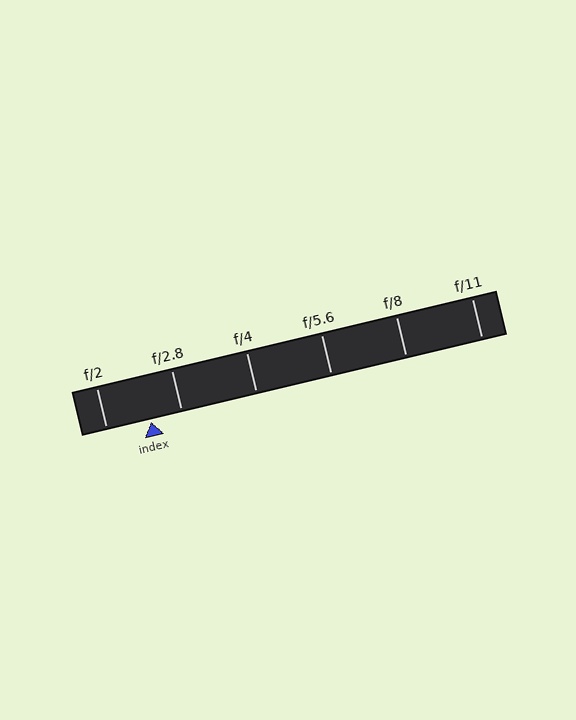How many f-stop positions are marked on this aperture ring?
There are 6 f-stop positions marked.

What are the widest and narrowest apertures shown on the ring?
The widest aperture shown is f/2 and the narrowest is f/11.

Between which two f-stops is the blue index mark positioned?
The index mark is between f/2 and f/2.8.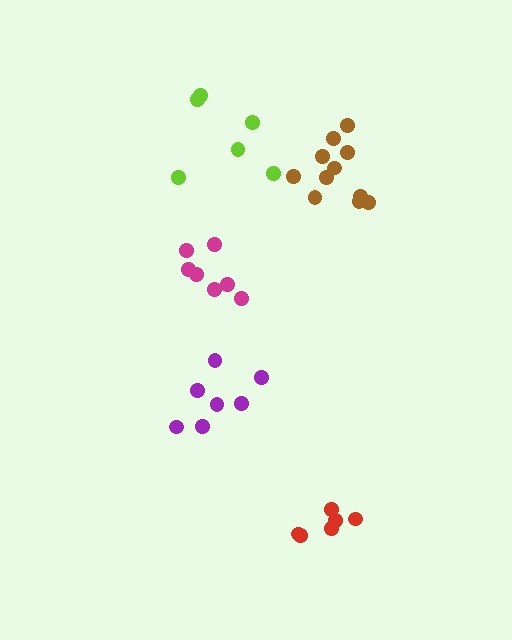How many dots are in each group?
Group 1: 7 dots, Group 2: 6 dots, Group 3: 6 dots, Group 4: 11 dots, Group 5: 7 dots (37 total).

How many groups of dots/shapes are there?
There are 5 groups.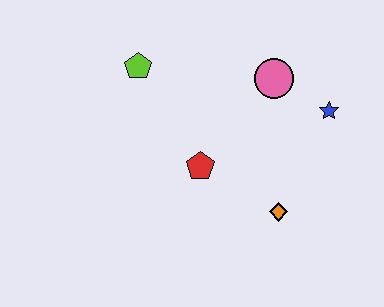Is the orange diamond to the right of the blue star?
No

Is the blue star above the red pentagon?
Yes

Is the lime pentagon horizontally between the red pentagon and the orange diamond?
No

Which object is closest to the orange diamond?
The red pentagon is closest to the orange diamond.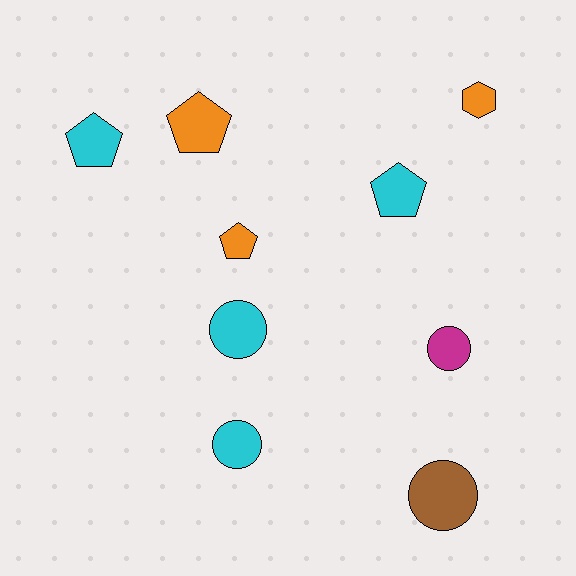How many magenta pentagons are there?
There are no magenta pentagons.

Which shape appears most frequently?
Pentagon, with 4 objects.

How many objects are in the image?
There are 9 objects.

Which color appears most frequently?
Cyan, with 4 objects.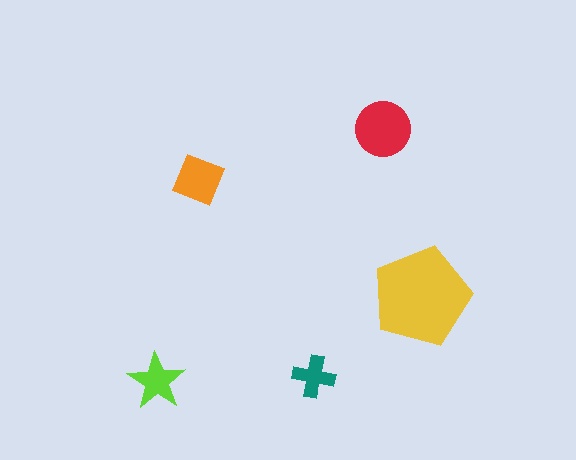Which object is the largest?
The yellow pentagon.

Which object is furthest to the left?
The lime star is leftmost.